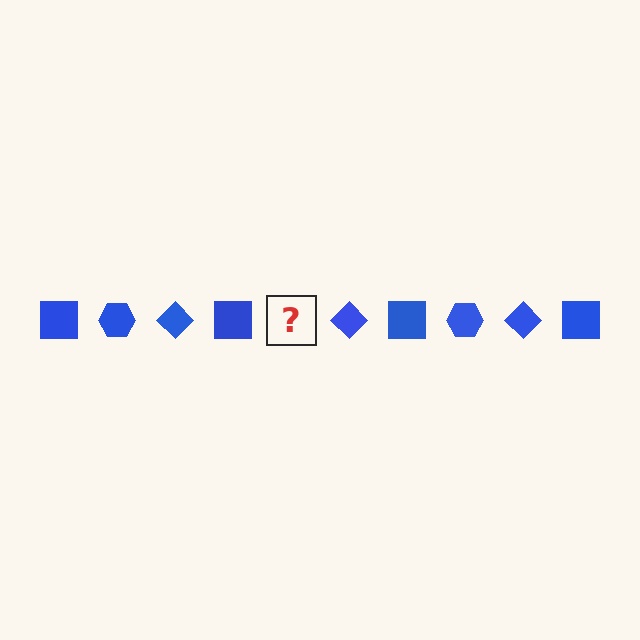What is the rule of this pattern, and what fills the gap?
The rule is that the pattern cycles through square, hexagon, diamond shapes in blue. The gap should be filled with a blue hexagon.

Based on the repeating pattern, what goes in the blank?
The blank should be a blue hexagon.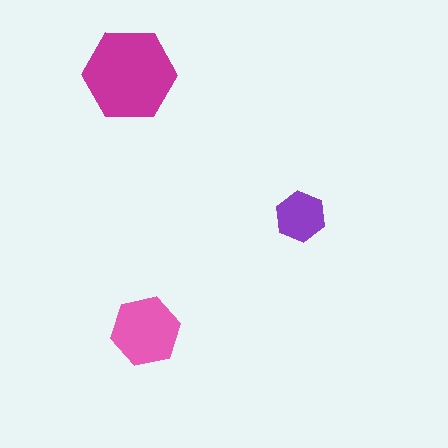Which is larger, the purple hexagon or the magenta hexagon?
The magenta one.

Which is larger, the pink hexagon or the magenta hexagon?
The magenta one.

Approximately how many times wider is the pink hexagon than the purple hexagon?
About 1.5 times wider.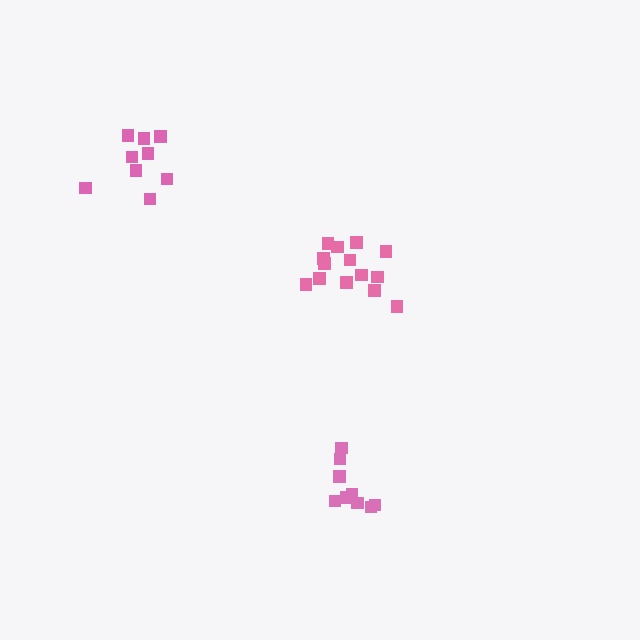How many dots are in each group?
Group 1: 9 dots, Group 2: 14 dots, Group 3: 9 dots (32 total).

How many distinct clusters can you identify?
There are 3 distinct clusters.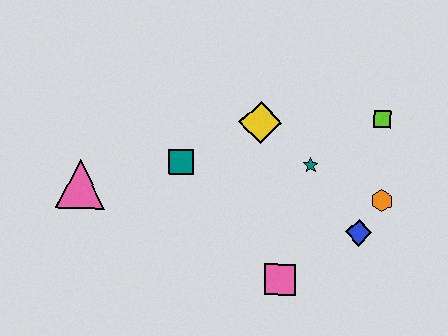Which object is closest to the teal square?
The yellow diamond is closest to the teal square.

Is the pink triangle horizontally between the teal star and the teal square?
No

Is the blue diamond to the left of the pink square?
No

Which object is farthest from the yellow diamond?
The pink triangle is farthest from the yellow diamond.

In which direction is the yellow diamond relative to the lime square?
The yellow diamond is to the left of the lime square.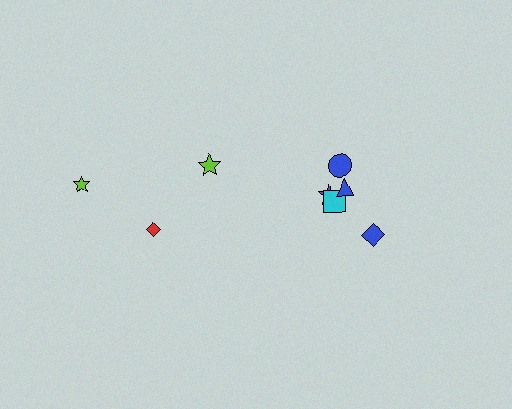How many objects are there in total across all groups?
There are 8 objects.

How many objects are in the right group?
There are 5 objects.